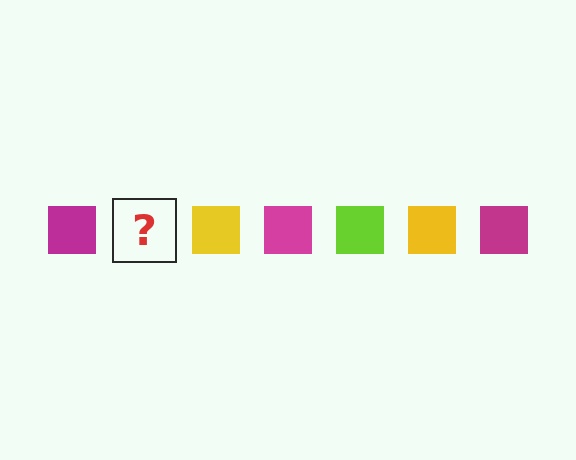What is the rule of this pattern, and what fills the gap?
The rule is that the pattern cycles through magenta, lime, yellow squares. The gap should be filled with a lime square.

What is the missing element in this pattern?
The missing element is a lime square.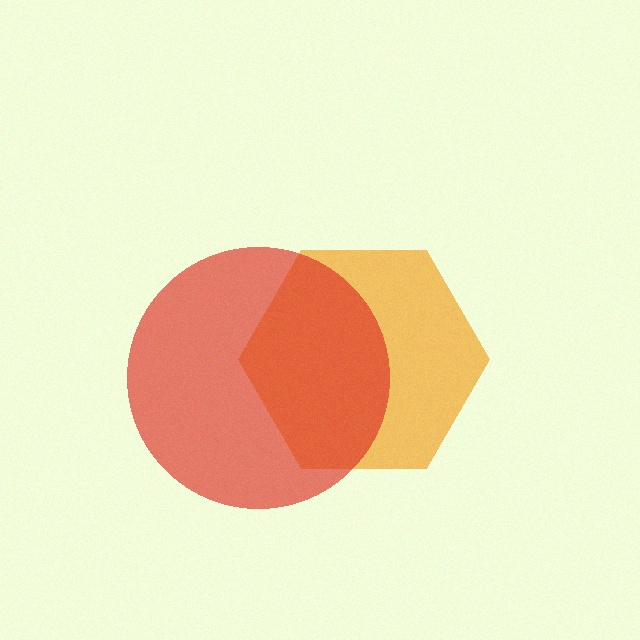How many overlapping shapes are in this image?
There are 2 overlapping shapes in the image.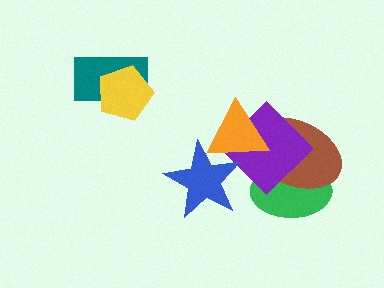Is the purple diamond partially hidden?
Yes, it is partially covered by another shape.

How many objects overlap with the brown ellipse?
3 objects overlap with the brown ellipse.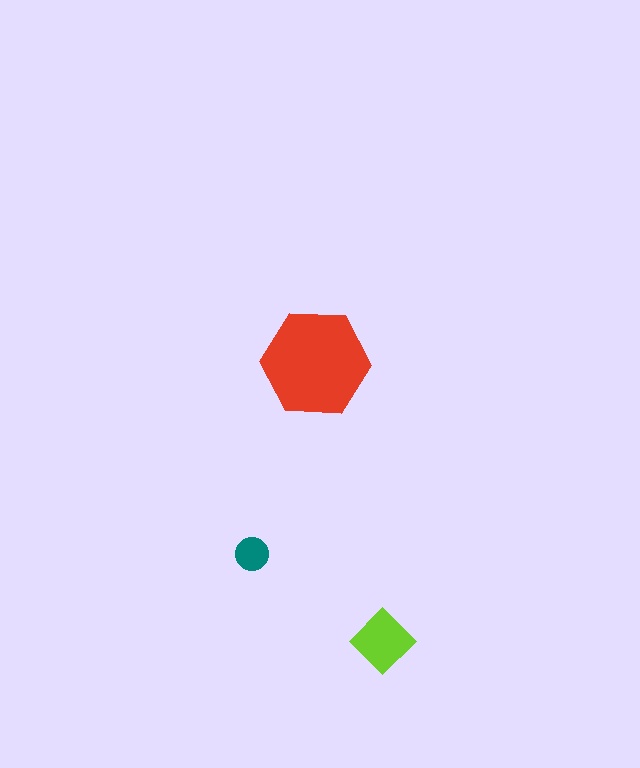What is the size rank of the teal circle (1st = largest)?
3rd.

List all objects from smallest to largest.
The teal circle, the lime diamond, the red hexagon.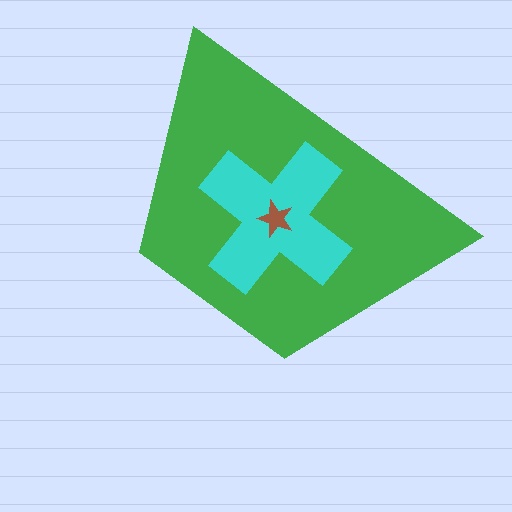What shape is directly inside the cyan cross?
The brown star.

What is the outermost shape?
The green trapezoid.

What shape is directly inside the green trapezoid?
The cyan cross.